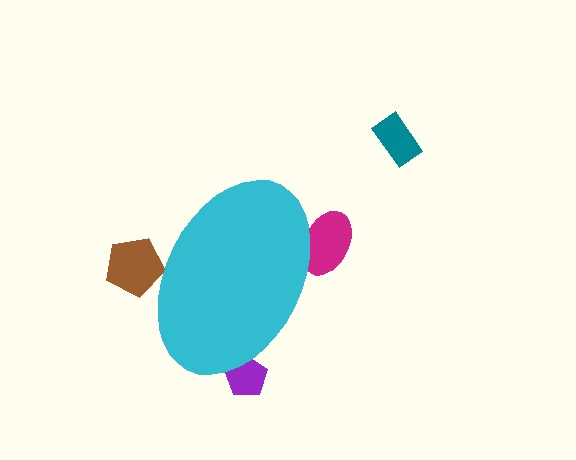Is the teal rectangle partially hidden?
No, the teal rectangle is fully visible.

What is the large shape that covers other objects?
A cyan ellipse.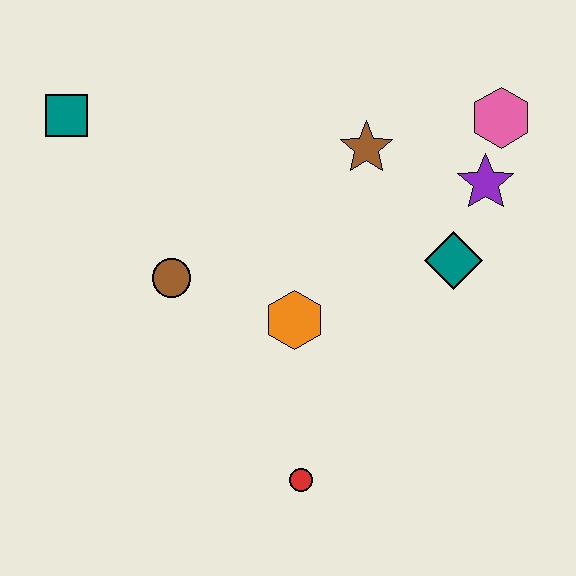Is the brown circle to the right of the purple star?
No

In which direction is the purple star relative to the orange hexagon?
The purple star is to the right of the orange hexagon.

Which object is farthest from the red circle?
The teal square is farthest from the red circle.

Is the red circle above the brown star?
No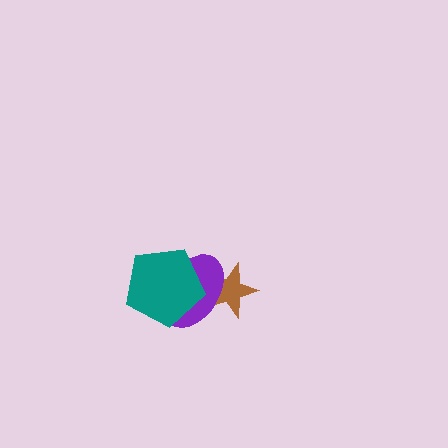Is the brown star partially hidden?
Yes, it is partially covered by another shape.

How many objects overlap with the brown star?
1 object overlaps with the brown star.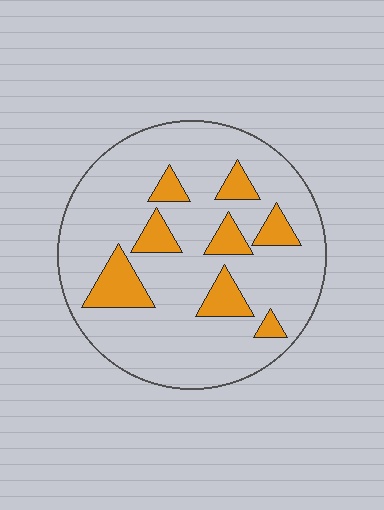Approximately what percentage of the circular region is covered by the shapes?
Approximately 15%.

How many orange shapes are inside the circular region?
8.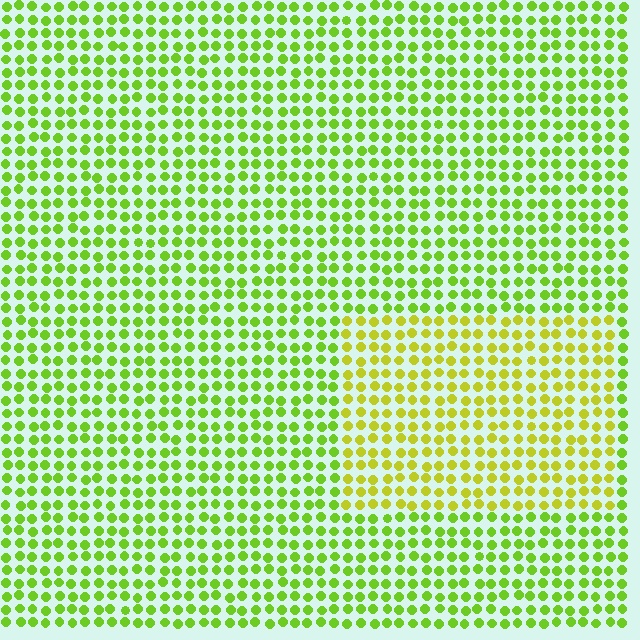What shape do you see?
I see a rectangle.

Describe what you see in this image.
The image is filled with small lime elements in a uniform arrangement. A rectangle-shaped region is visible where the elements are tinted to a slightly different hue, forming a subtle color boundary.